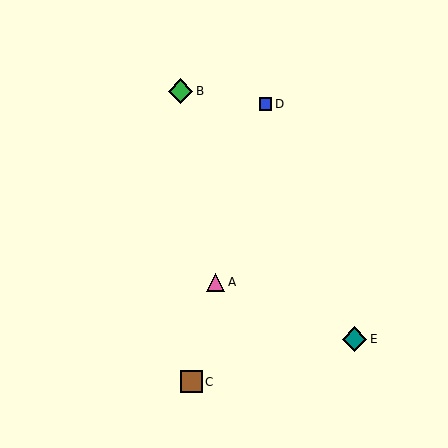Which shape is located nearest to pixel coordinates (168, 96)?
The green diamond (labeled B) at (181, 91) is nearest to that location.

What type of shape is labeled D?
Shape D is a blue square.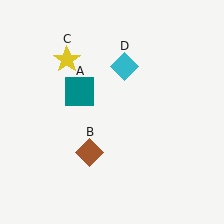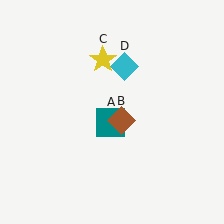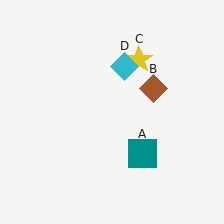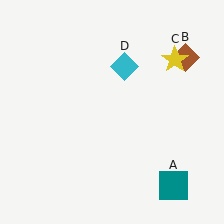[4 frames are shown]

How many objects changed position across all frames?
3 objects changed position: teal square (object A), brown diamond (object B), yellow star (object C).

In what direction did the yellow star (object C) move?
The yellow star (object C) moved right.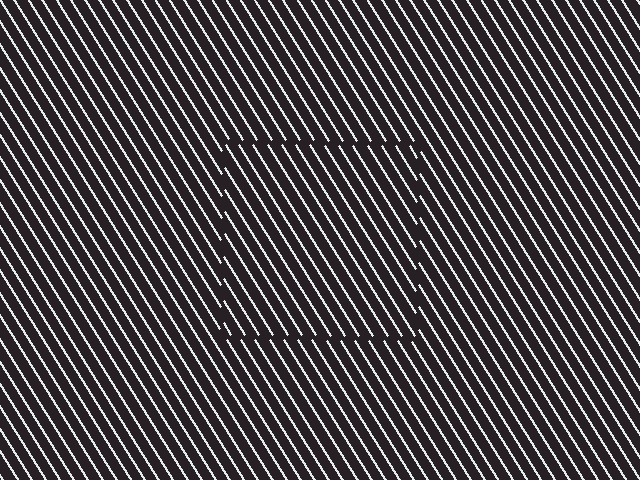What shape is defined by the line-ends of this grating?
An illusory square. The interior of the shape contains the same grating, shifted by half a period — the contour is defined by the phase discontinuity where line-ends from the inner and outer gratings abut.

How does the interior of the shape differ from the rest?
The interior of the shape contains the same grating, shifted by half a period — the contour is defined by the phase discontinuity where line-ends from the inner and outer gratings abut.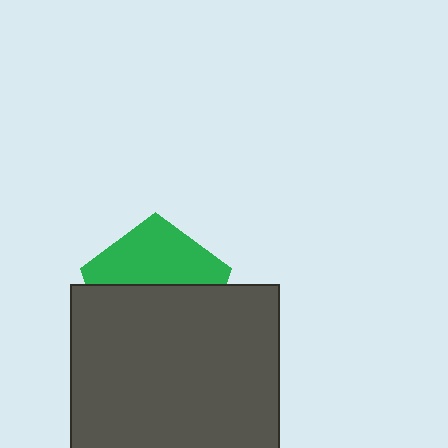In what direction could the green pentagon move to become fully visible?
The green pentagon could move up. That would shift it out from behind the dark gray square entirely.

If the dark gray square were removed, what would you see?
You would see the complete green pentagon.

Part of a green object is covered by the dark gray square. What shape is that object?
It is a pentagon.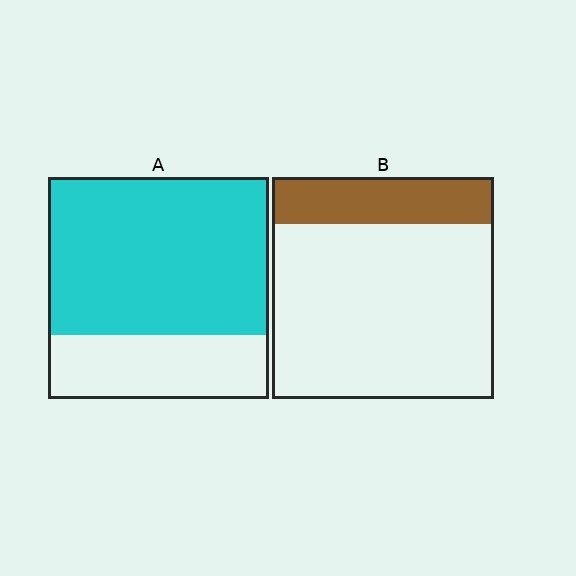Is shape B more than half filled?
No.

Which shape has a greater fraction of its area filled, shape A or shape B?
Shape A.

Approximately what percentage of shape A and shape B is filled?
A is approximately 70% and B is approximately 20%.